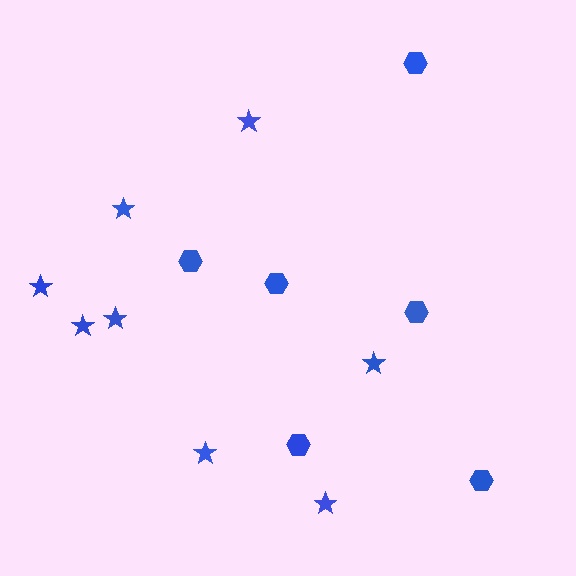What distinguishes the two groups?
There are 2 groups: one group of stars (8) and one group of hexagons (6).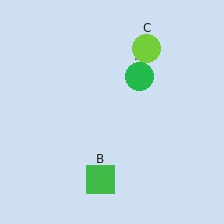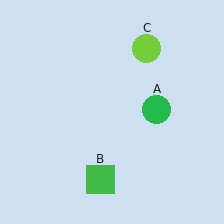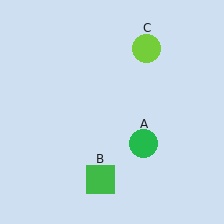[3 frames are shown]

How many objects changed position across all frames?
1 object changed position: green circle (object A).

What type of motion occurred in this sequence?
The green circle (object A) rotated clockwise around the center of the scene.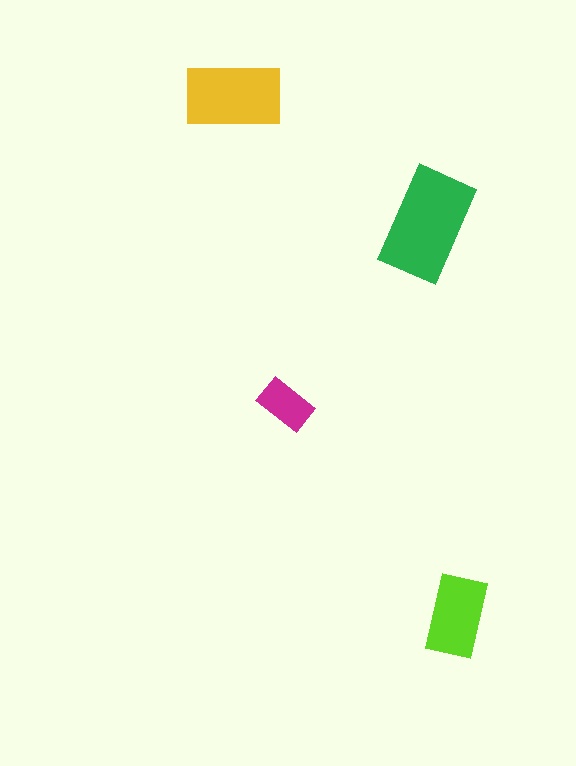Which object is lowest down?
The lime rectangle is bottommost.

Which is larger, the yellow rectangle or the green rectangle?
The green one.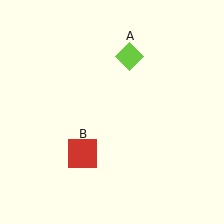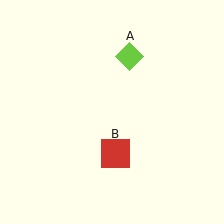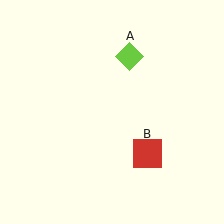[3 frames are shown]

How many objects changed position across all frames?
1 object changed position: red square (object B).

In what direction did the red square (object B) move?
The red square (object B) moved right.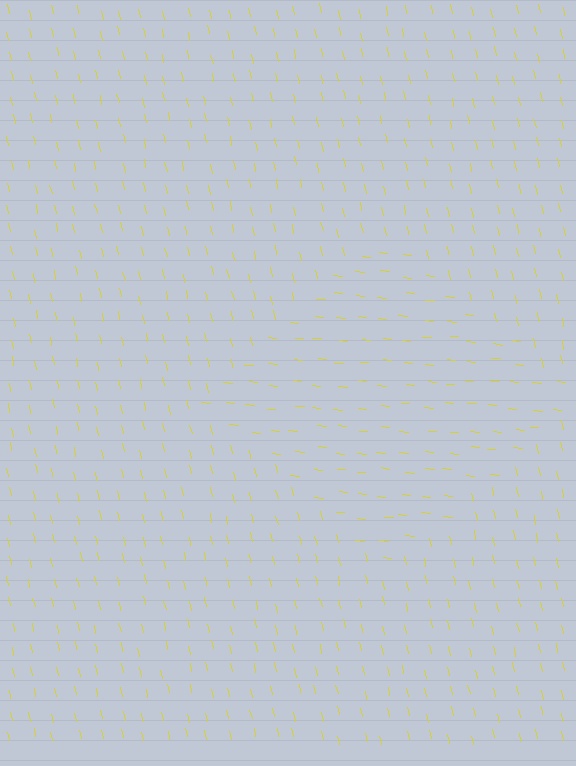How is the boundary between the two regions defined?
The boundary is defined purely by a change in line orientation (approximately 72 degrees difference). All lines are the same color and thickness.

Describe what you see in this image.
The image is filled with small yellow line segments. A diamond region in the image has lines oriented differently from the surrounding lines, creating a visible texture boundary.